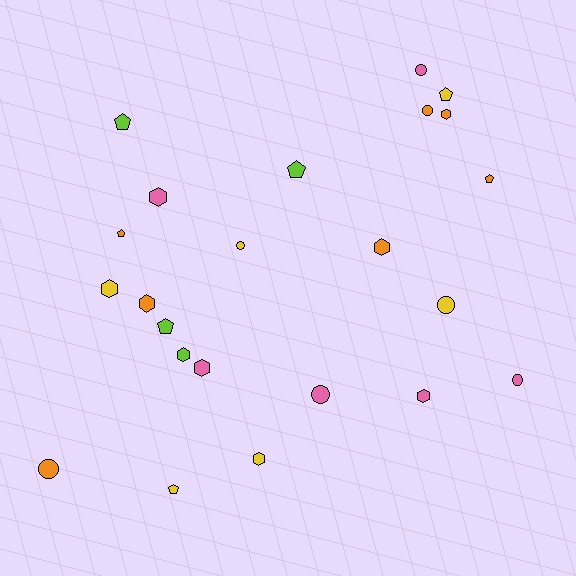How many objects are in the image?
There are 23 objects.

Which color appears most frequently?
Orange, with 7 objects.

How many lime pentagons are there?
There are 3 lime pentagons.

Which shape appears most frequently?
Hexagon, with 9 objects.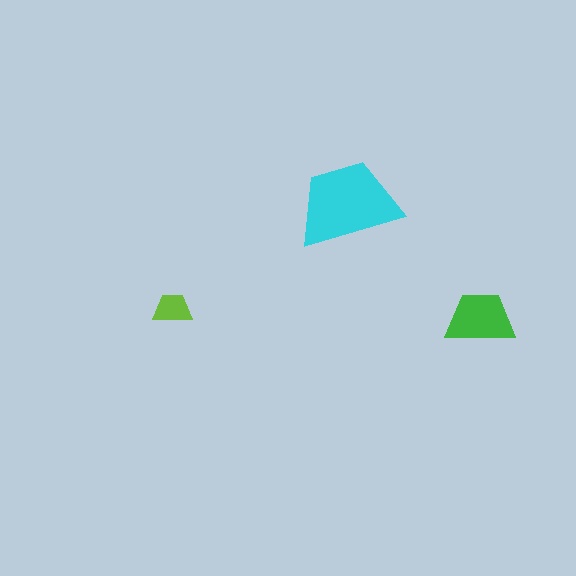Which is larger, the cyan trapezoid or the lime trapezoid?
The cyan one.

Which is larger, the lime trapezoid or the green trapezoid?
The green one.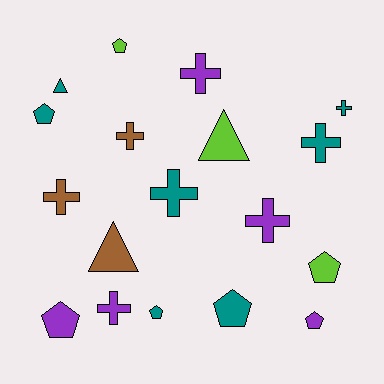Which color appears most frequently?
Teal, with 7 objects.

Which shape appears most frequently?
Cross, with 8 objects.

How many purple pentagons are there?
There are 2 purple pentagons.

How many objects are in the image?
There are 18 objects.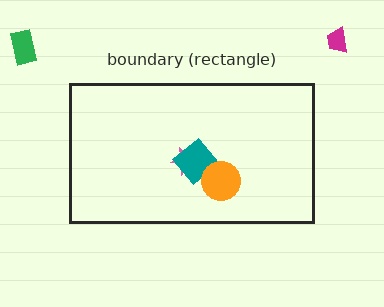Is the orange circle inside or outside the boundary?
Inside.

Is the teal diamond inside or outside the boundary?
Inside.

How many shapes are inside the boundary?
3 inside, 2 outside.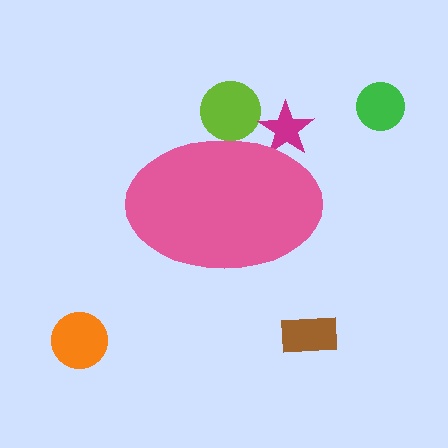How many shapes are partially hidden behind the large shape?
2 shapes are partially hidden.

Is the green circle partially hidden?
No, the green circle is fully visible.